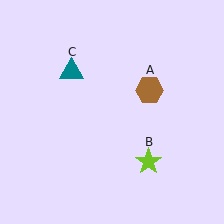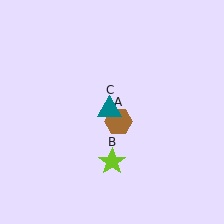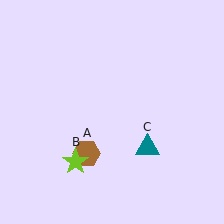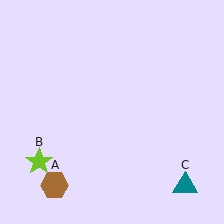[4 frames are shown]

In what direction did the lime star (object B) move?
The lime star (object B) moved left.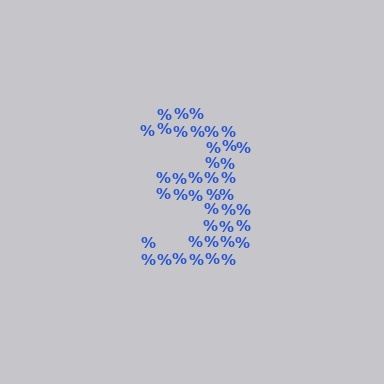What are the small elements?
The small elements are percent signs.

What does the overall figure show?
The overall figure shows the digit 3.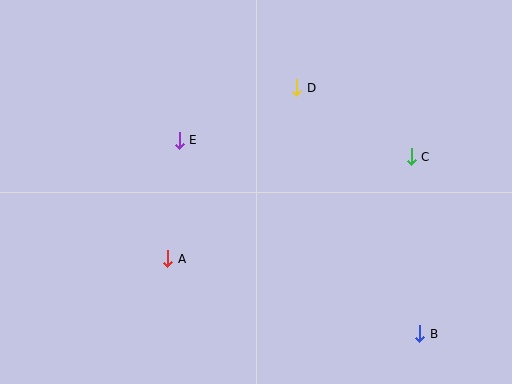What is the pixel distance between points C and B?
The distance between C and B is 177 pixels.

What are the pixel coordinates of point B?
Point B is at (420, 334).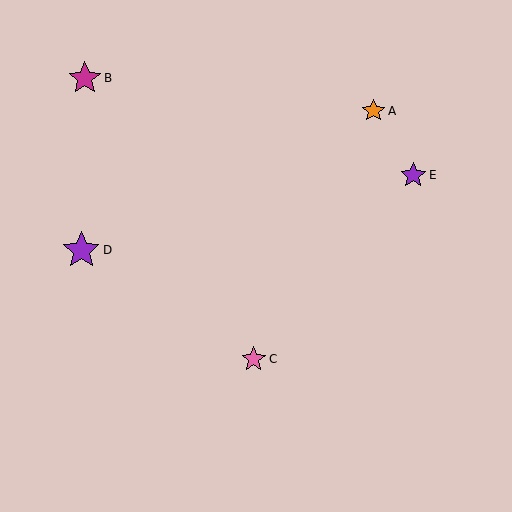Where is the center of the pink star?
The center of the pink star is at (254, 359).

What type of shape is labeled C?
Shape C is a pink star.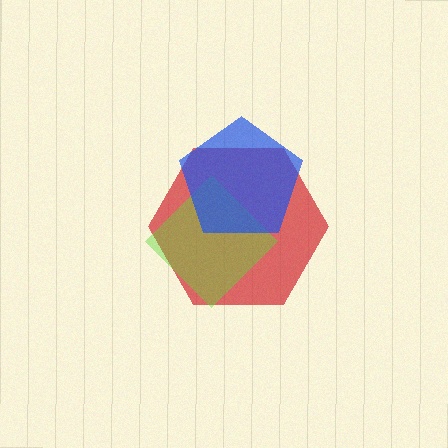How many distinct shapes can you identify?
There are 3 distinct shapes: a red hexagon, a lime diamond, a blue pentagon.